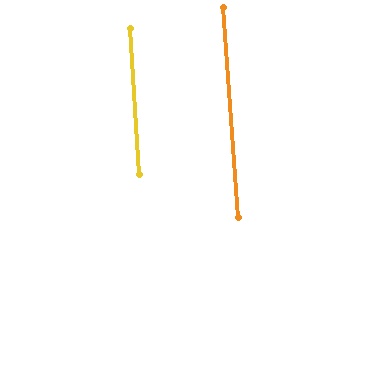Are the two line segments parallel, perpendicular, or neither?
Parallel — their directions differ by only 0.6°.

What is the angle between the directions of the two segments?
Approximately 1 degree.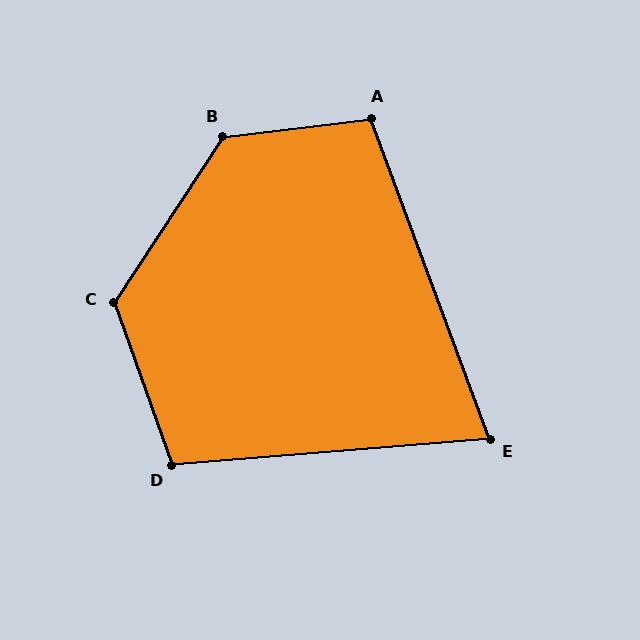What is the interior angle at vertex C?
Approximately 127 degrees (obtuse).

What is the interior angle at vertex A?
Approximately 103 degrees (obtuse).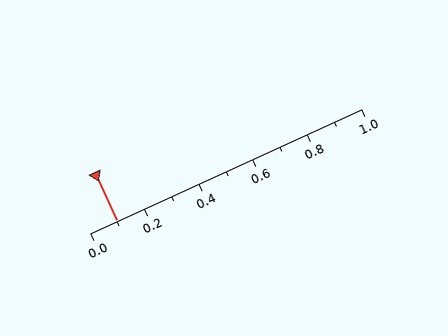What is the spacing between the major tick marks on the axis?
The major ticks are spaced 0.2 apart.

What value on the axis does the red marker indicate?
The marker indicates approximately 0.1.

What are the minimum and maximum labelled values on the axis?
The axis runs from 0.0 to 1.0.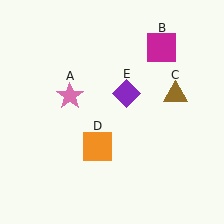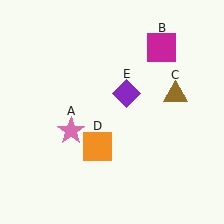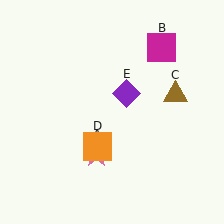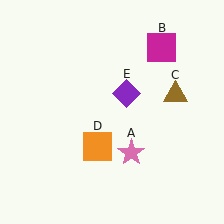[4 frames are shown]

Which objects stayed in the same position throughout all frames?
Magenta square (object B) and brown triangle (object C) and orange square (object D) and purple diamond (object E) remained stationary.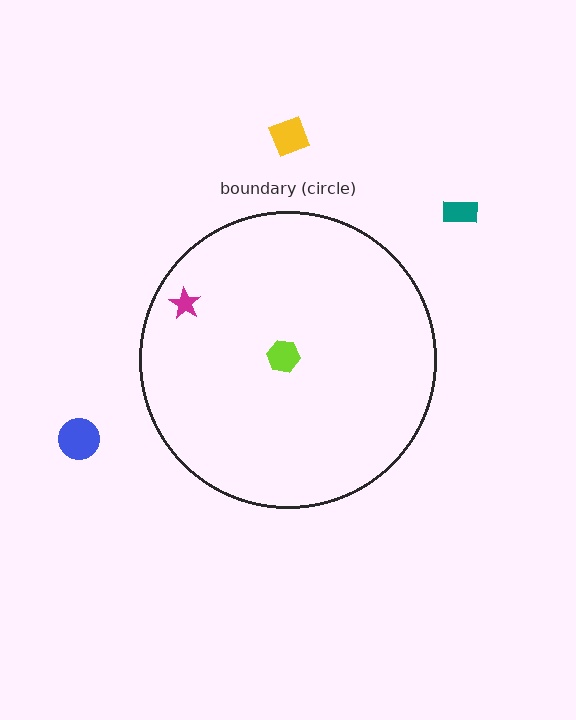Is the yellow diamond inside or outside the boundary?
Outside.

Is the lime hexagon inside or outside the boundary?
Inside.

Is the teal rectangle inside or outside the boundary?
Outside.